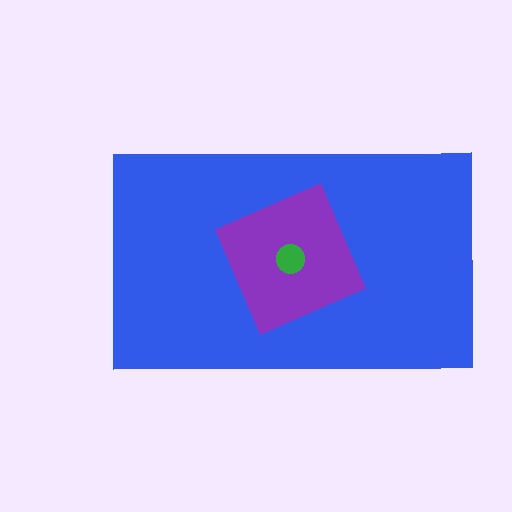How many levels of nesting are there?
3.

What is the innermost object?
The green circle.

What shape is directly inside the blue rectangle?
The purple square.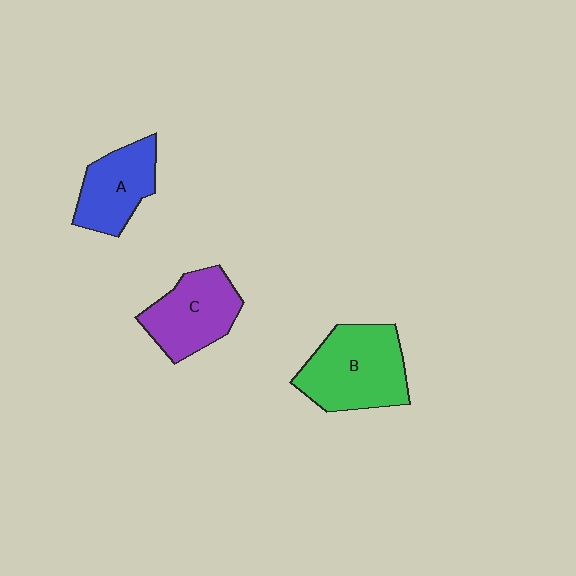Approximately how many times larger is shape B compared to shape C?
Approximately 1.3 times.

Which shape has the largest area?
Shape B (green).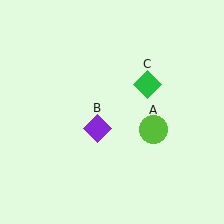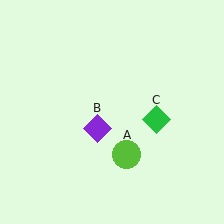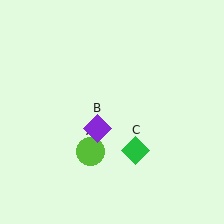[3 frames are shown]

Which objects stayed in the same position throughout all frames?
Purple diamond (object B) remained stationary.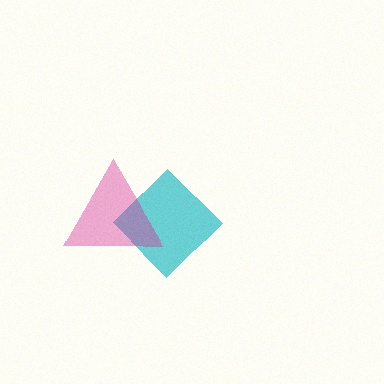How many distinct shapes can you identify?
There are 2 distinct shapes: a cyan diamond, a magenta triangle.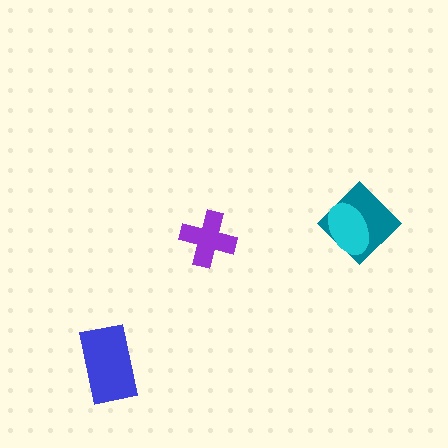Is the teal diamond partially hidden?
Yes, it is partially covered by another shape.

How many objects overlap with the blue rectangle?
0 objects overlap with the blue rectangle.